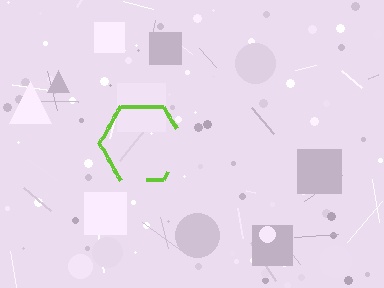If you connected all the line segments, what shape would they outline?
They would outline a hexagon.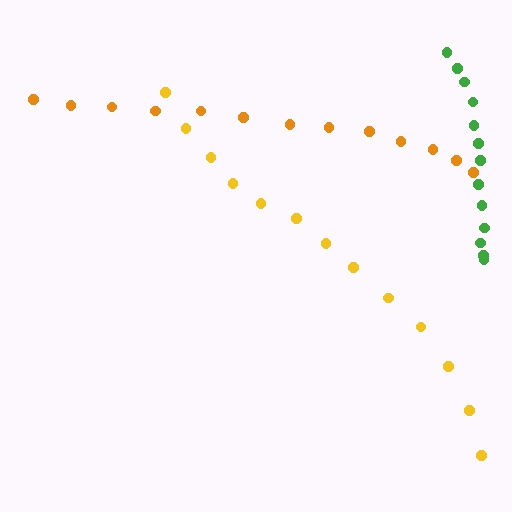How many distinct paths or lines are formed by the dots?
There are 3 distinct paths.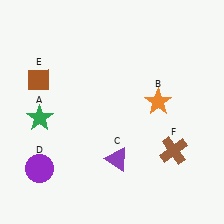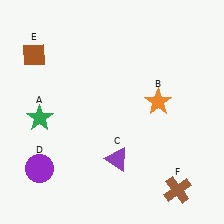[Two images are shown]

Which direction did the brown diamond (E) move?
The brown diamond (E) moved up.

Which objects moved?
The objects that moved are: the brown diamond (E), the brown cross (F).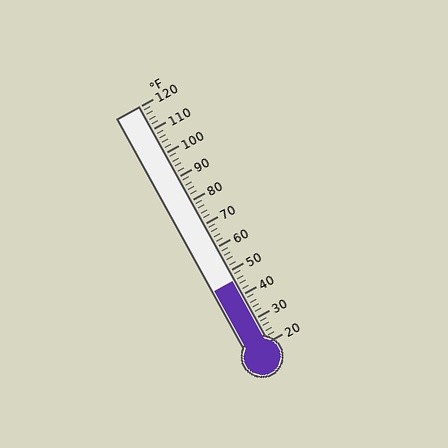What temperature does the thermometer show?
The thermometer shows approximately 46°F.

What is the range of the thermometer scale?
The thermometer scale ranges from 20°F to 120°F.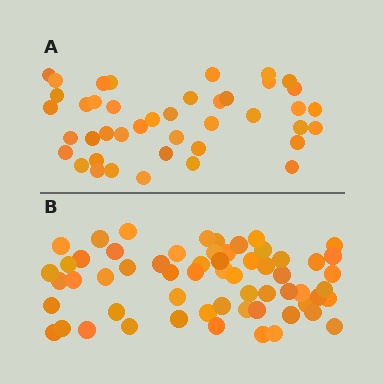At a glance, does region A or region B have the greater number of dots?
Region B (the bottom region) has more dots.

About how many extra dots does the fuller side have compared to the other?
Region B has approximately 20 more dots than region A.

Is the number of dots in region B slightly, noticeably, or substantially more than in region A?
Region B has noticeably more, but not dramatically so. The ratio is roughly 1.4 to 1.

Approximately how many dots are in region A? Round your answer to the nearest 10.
About 40 dots. (The exact count is 42, which rounds to 40.)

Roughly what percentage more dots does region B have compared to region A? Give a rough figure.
About 45% more.